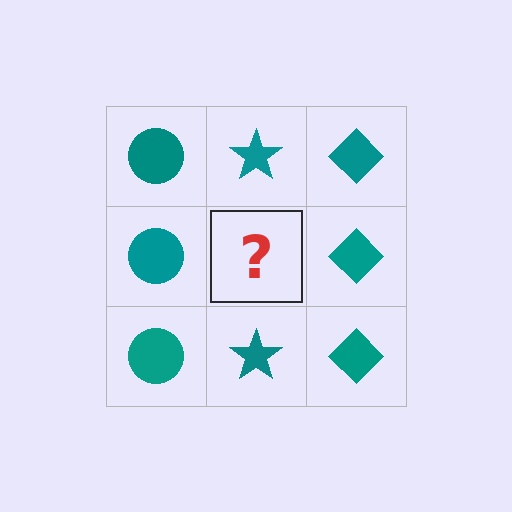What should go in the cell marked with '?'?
The missing cell should contain a teal star.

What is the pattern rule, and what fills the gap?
The rule is that each column has a consistent shape. The gap should be filled with a teal star.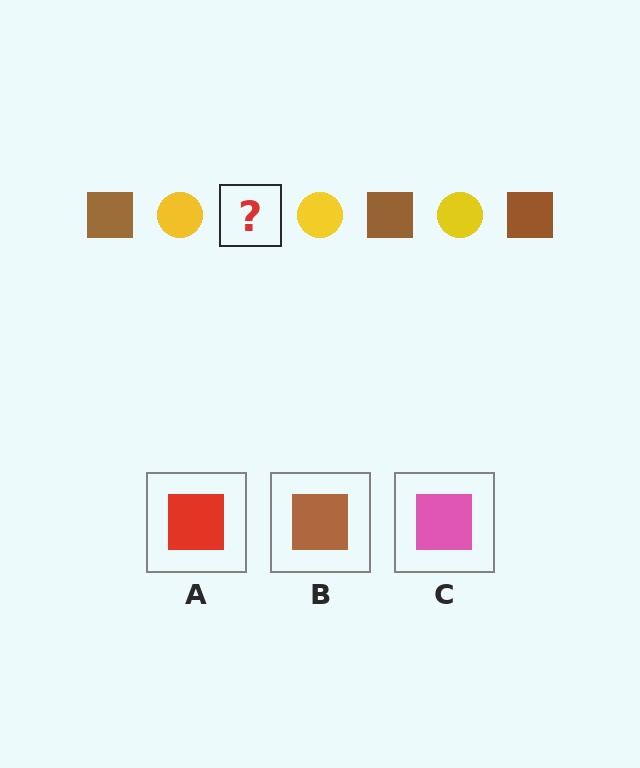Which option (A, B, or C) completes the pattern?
B.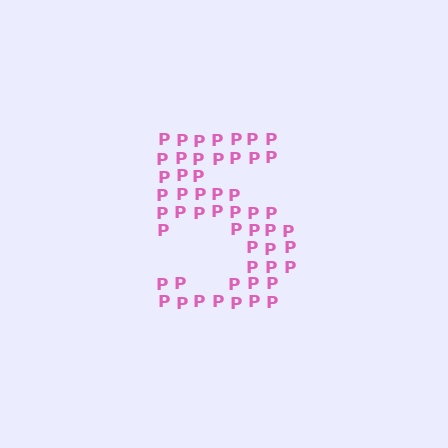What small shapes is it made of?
It is made of small letter P's.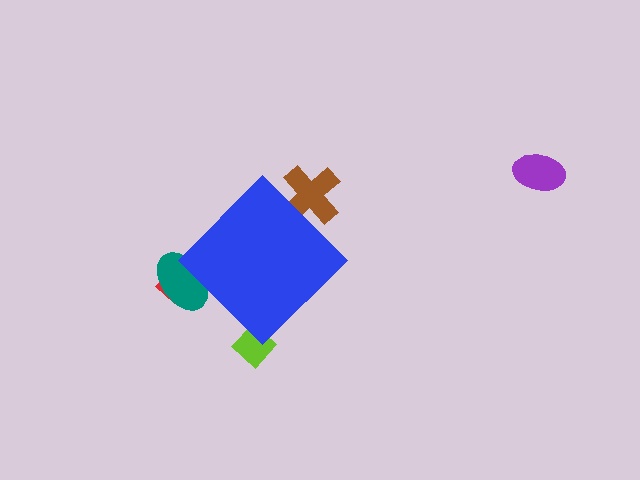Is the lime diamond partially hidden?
Yes, the lime diamond is partially hidden behind the blue diamond.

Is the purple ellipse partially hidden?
No, the purple ellipse is fully visible.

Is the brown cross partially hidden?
Yes, the brown cross is partially hidden behind the blue diamond.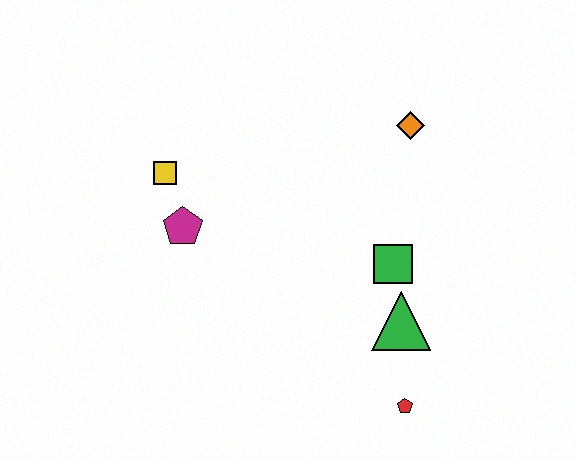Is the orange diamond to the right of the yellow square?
Yes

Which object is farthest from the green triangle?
The yellow square is farthest from the green triangle.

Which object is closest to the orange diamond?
The green square is closest to the orange diamond.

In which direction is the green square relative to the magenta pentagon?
The green square is to the right of the magenta pentagon.